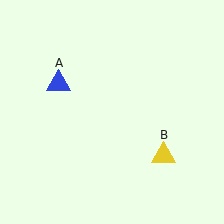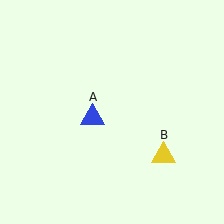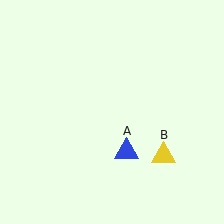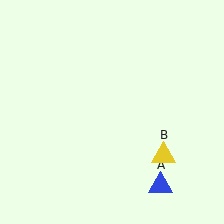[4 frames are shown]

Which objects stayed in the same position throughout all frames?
Yellow triangle (object B) remained stationary.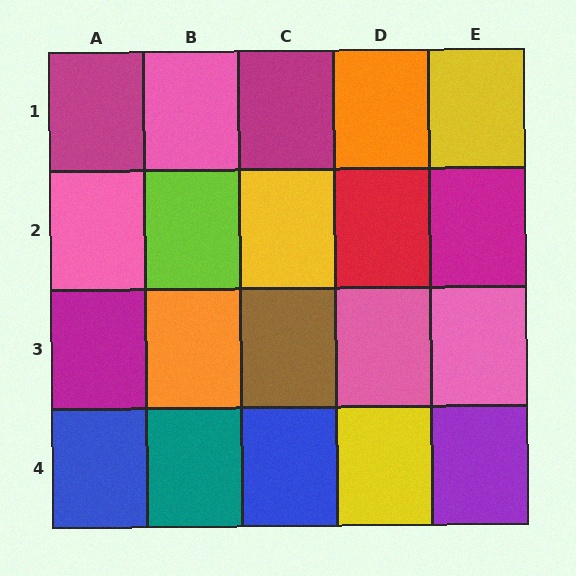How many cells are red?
1 cell is red.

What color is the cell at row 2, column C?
Yellow.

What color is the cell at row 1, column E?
Yellow.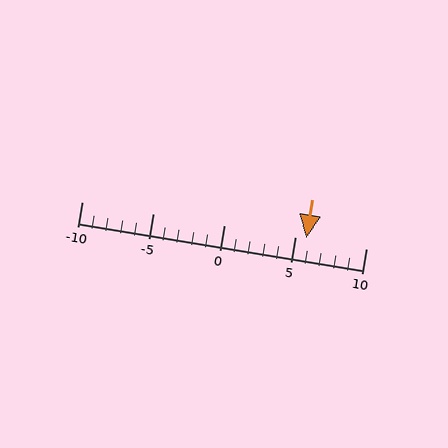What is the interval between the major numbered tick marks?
The major tick marks are spaced 5 units apart.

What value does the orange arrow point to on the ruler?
The orange arrow points to approximately 6.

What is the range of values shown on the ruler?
The ruler shows values from -10 to 10.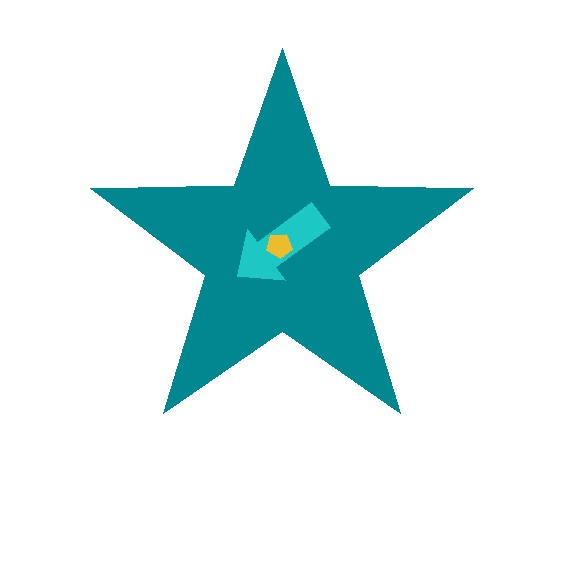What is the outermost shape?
The teal star.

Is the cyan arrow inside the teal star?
Yes.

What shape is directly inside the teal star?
The cyan arrow.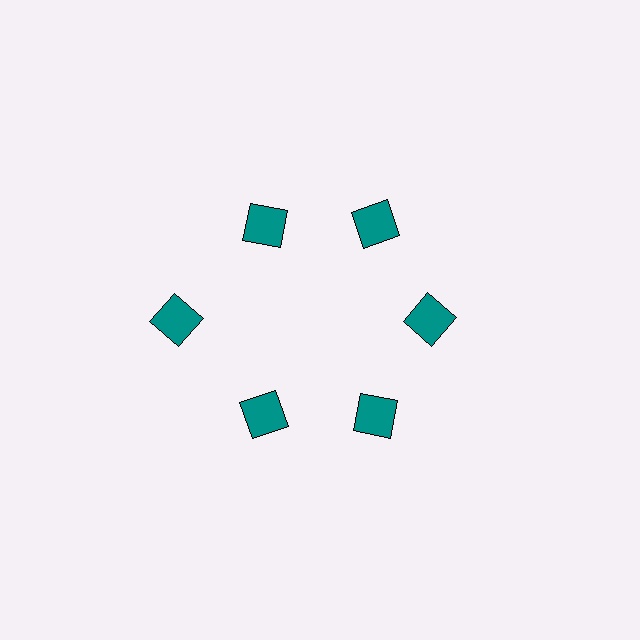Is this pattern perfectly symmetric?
No. The 6 teal squares are arranged in a ring, but one element near the 9 o'clock position is pushed outward from the center, breaking the 6-fold rotational symmetry.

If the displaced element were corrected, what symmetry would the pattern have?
It would have 6-fold rotational symmetry — the pattern would map onto itself every 60 degrees.